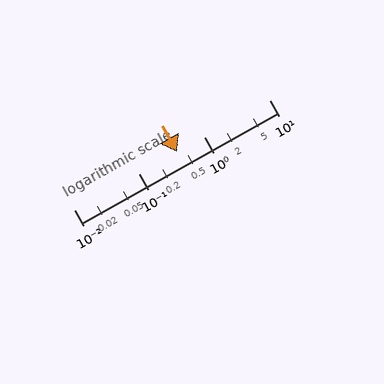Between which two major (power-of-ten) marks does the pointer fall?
The pointer is between 0.1 and 1.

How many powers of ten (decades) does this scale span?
The scale spans 3 decades, from 0.01 to 10.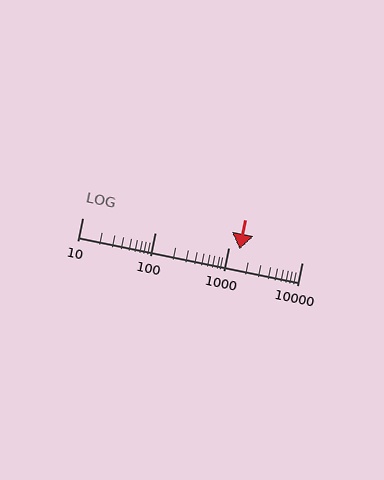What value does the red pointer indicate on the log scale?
The pointer indicates approximately 1400.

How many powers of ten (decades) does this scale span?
The scale spans 3 decades, from 10 to 10000.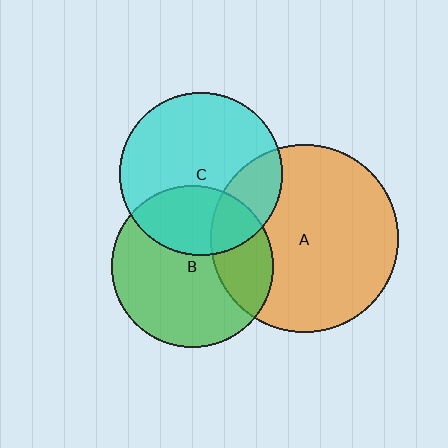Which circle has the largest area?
Circle A (orange).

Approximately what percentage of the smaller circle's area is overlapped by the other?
Approximately 25%.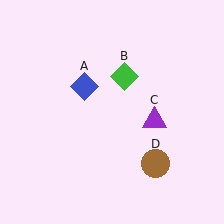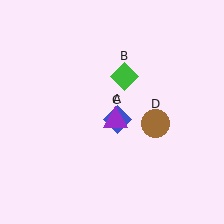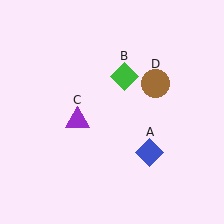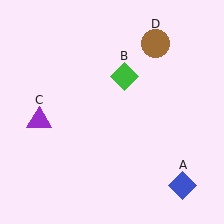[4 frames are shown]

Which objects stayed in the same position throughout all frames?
Green diamond (object B) remained stationary.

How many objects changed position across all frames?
3 objects changed position: blue diamond (object A), purple triangle (object C), brown circle (object D).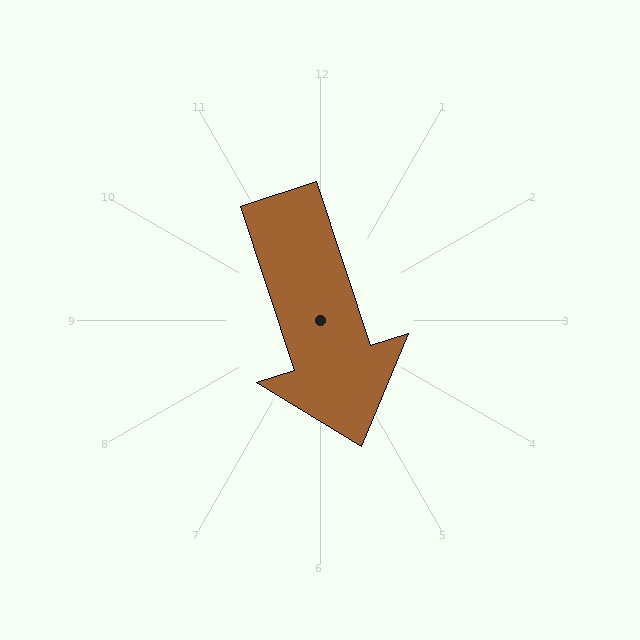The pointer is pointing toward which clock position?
Roughly 5 o'clock.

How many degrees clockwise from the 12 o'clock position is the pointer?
Approximately 162 degrees.